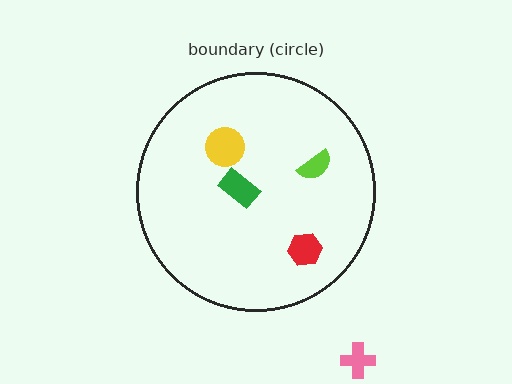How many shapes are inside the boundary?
4 inside, 1 outside.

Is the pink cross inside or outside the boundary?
Outside.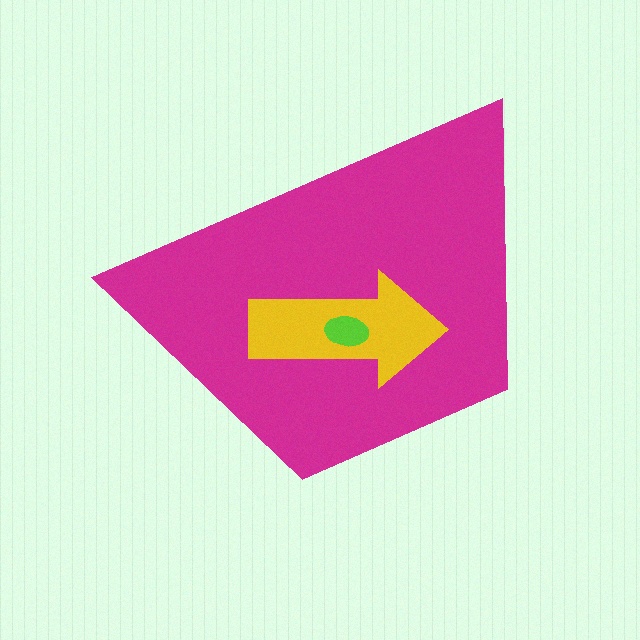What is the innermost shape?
The lime ellipse.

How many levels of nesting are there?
3.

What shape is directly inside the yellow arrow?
The lime ellipse.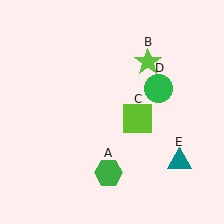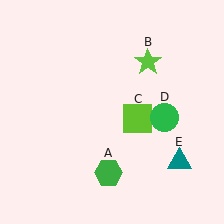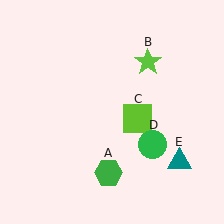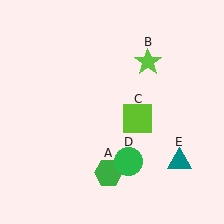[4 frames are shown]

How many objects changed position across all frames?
1 object changed position: green circle (object D).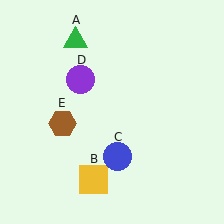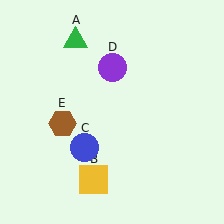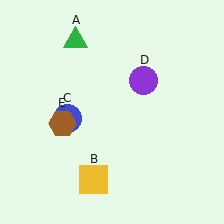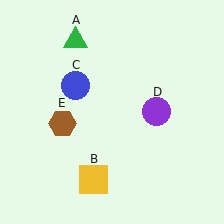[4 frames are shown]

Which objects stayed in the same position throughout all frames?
Green triangle (object A) and yellow square (object B) and brown hexagon (object E) remained stationary.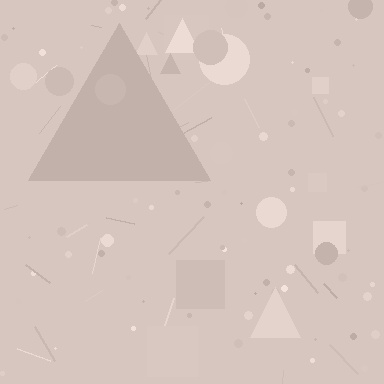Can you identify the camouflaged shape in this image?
The camouflaged shape is a triangle.